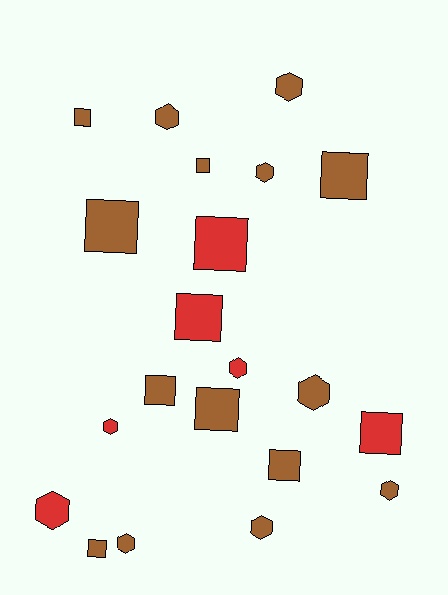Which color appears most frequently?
Brown, with 15 objects.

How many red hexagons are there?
There are 3 red hexagons.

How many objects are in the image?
There are 21 objects.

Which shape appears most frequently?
Square, with 11 objects.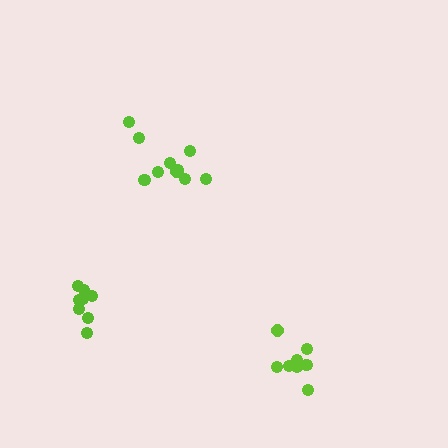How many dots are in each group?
Group 1: 10 dots, Group 2: 8 dots, Group 3: 8 dots (26 total).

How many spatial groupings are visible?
There are 3 spatial groupings.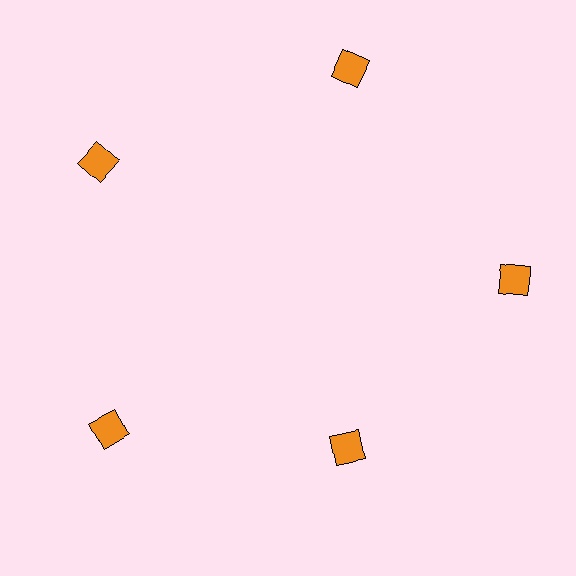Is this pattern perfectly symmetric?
No. The 5 orange squares are arranged in a ring, but one element near the 5 o'clock position is pulled inward toward the center, breaking the 5-fold rotational symmetry.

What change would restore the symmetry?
The symmetry would be restored by moving it outward, back onto the ring so that all 5 squares sit at equal angles and equal distance from the center.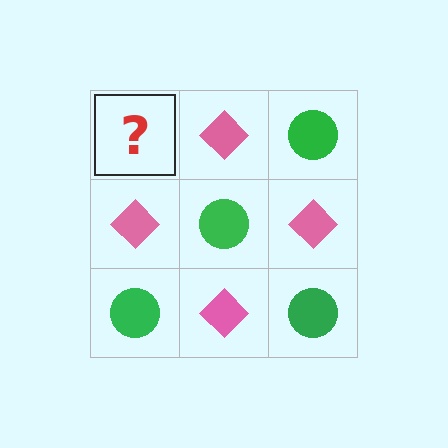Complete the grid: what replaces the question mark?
The question mark should be replaced with a green circle.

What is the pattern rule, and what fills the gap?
The rule is that it alternates green circle and pink diamond in a checkerboard pattern. The gap should be filled with a green circle.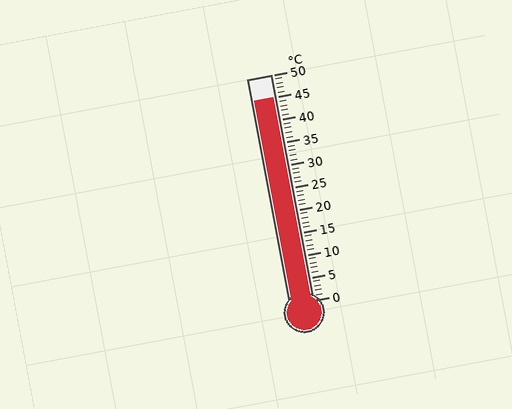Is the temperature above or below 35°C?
The temperature is above 35°C.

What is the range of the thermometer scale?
The thermometer scale ranges from 0°C to 50°C.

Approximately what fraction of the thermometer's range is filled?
The thermometer is filled to approximately 90% of its range.